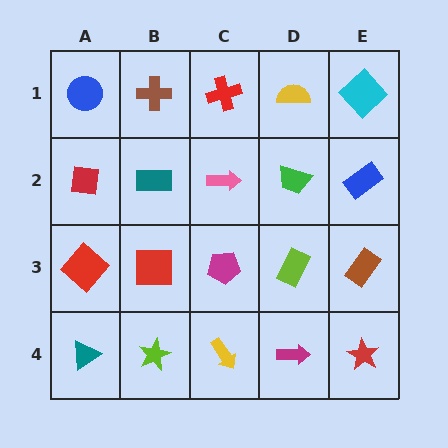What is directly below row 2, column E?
A brown rectangle.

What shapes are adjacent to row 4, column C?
A magenta pentagon (row 3, column C), a lime star (row 4, column B), a magenta arrow (row 4, column D).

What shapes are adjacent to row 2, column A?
A blue circle (row 1, column A), a red diamond (row 3, column A), a teal rectangle (row 2, column B).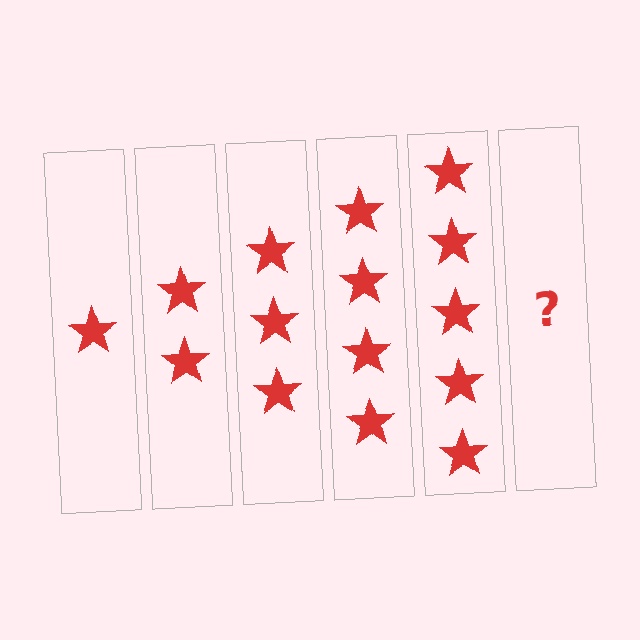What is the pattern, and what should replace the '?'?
The pattern is that each step adds one more star. The '?' should be 6 stars.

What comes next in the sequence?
The next element should be 6 stars.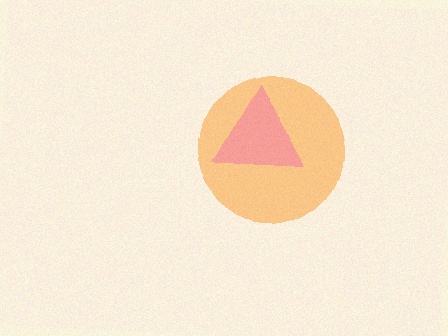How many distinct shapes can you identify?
There are 2 distinct shapes: an orange circle, a pink triangle.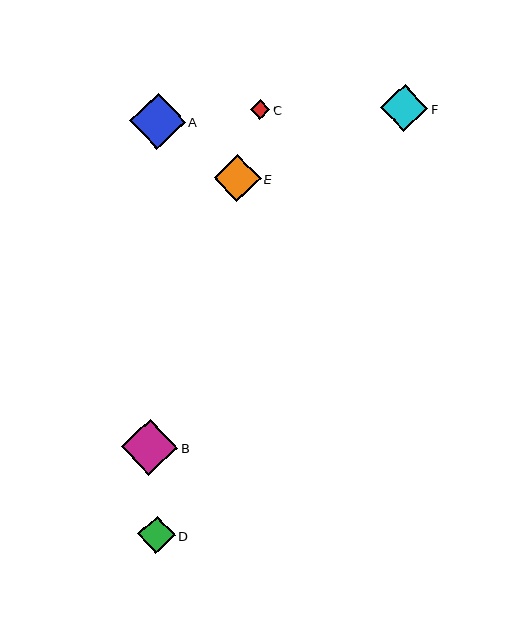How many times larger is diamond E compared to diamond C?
Diamond E is approximately 2.4 times the size of diamond C.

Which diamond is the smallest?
Diamond C is the smallest with a size of approximately 19 pixels.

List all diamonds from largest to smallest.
From largest to smallest: B, A, E, F, D, C.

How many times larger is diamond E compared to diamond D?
Diamond E is approximately 1.3 times the size of diamond D.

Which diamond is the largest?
Diamond B is the largest with a size of approximately 56 pixels.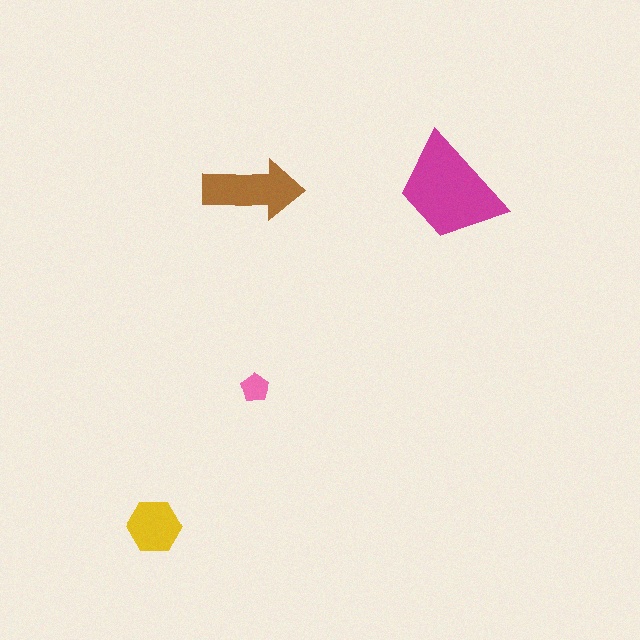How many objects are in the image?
There are 4 objects in the image.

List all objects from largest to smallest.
The magenta trapezoid, the brown arrow, the yellow hexagon, the pink pentagon.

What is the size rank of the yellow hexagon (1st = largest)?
3rd.